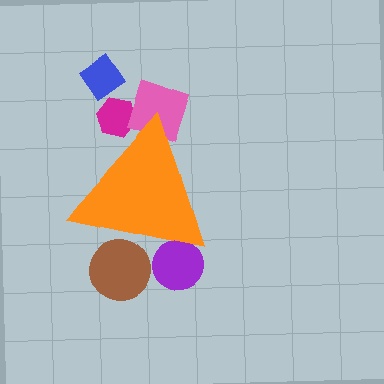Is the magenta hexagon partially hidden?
Yes, the magenta hexagon is partially hidden behind the orange triangle.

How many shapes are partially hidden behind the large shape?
4 shapes are partially hidden.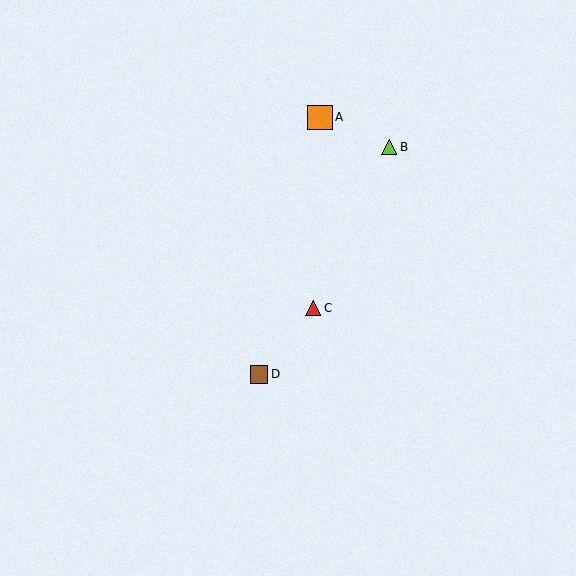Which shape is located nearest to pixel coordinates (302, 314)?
The red triangle (labeled C) at (313, 308) is nearest to that location.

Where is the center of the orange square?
The center of the orange square is at (320, 117).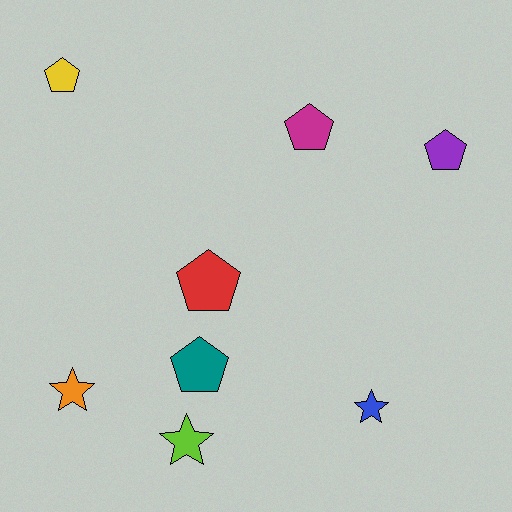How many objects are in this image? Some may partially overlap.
There are 8 objects.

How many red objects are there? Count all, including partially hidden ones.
There is 1 red object.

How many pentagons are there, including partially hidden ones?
There are 5 pentagons.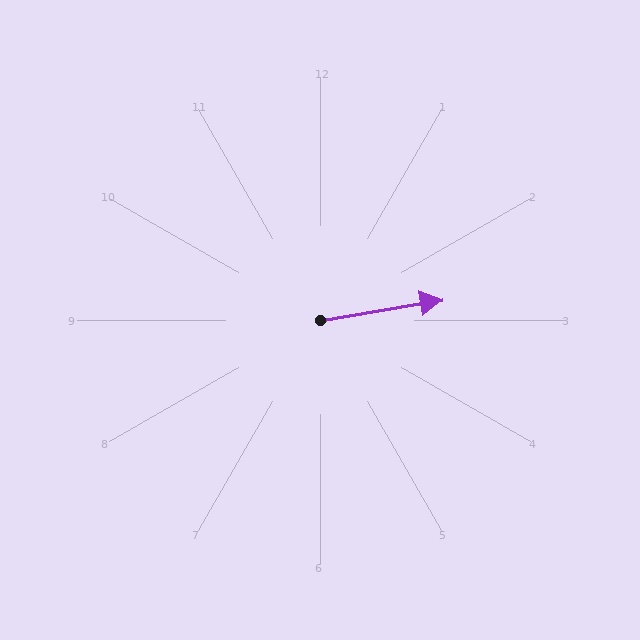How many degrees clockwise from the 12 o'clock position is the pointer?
Approximately 80 degrees.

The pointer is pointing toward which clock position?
Roughly 3 o'clock.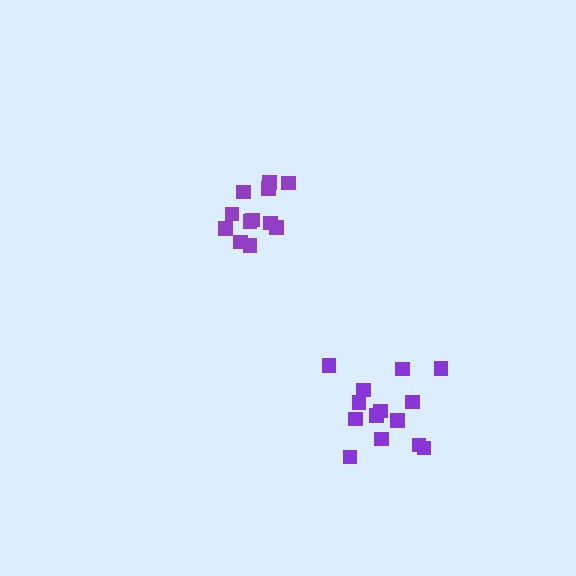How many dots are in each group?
Group 1: 14 dots, Group 2: 12 dots (26 total).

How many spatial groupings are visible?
There are 2 spatial groupings.